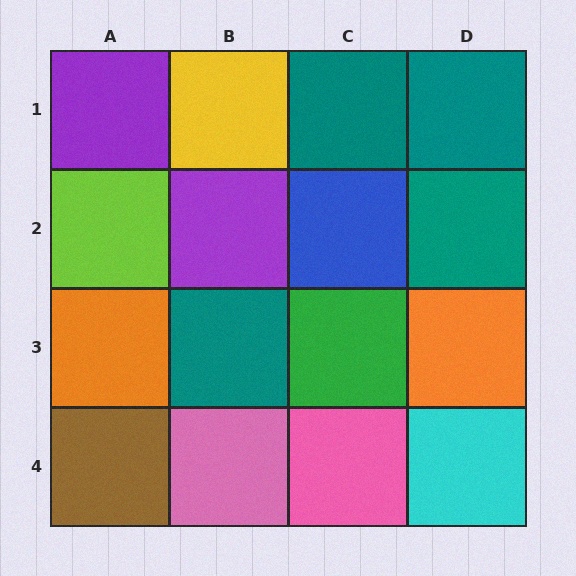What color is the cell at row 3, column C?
Green.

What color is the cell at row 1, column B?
Yellow.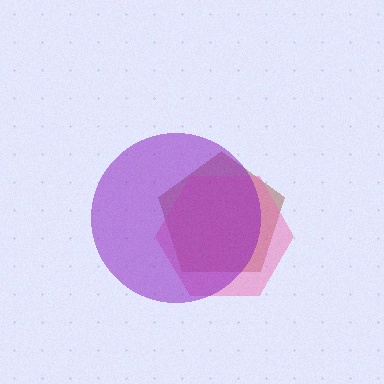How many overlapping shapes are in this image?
There are 3 overlapping shapes in the image.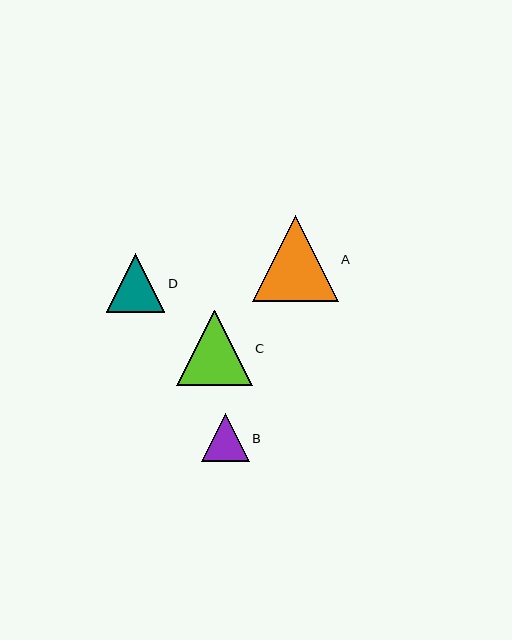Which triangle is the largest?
Triangle A is the largest with a size of approximately 86 pixels.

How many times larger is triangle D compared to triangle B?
Triangle D is approximately 1.2 times the size of triangle B.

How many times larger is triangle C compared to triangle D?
Triangle C is approximately 1.3 times the size of triangle D.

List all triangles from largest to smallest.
From largest to smallest: A, C, D, B.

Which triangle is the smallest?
Triangle B is the smallest with a size of approximately 48 pixels.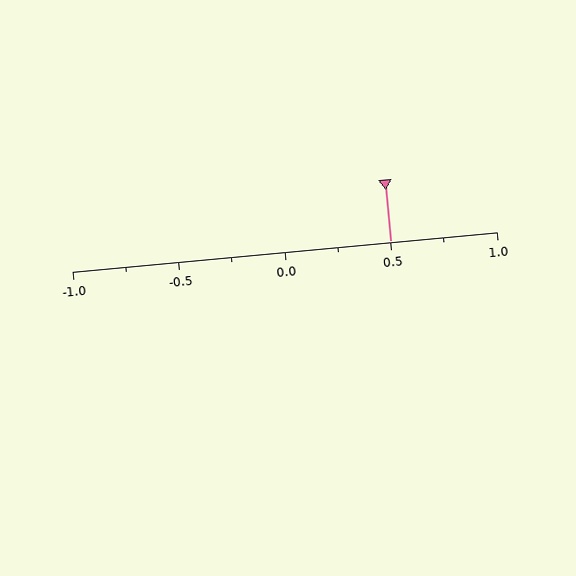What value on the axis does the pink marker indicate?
The marker indicates approximately 0.5.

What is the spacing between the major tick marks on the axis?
The major ticks are spaced 0.5 apart.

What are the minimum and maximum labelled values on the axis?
The axis runs from -1.0 to 1.0.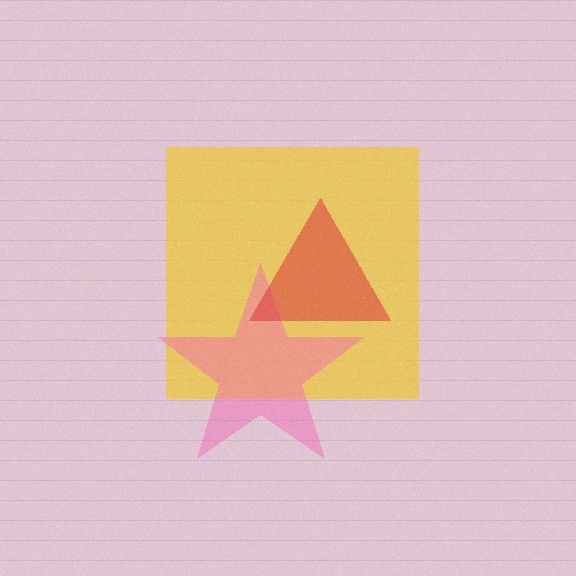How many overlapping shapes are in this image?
There are 3 overlapping shapes in the image.